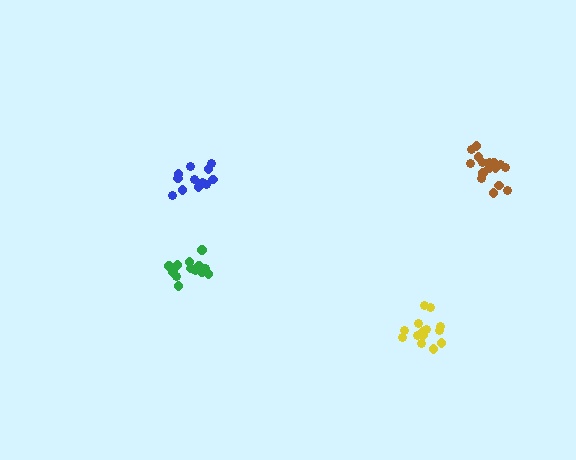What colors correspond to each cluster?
The clusters are colored: blue, yellow, green, brown.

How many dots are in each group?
Group 1: 12 dots, Group 2: 14 dots, Group 3: 13 dots, Group 4: 17 dots (56 total).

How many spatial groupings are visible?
There are 4 spatial groupings.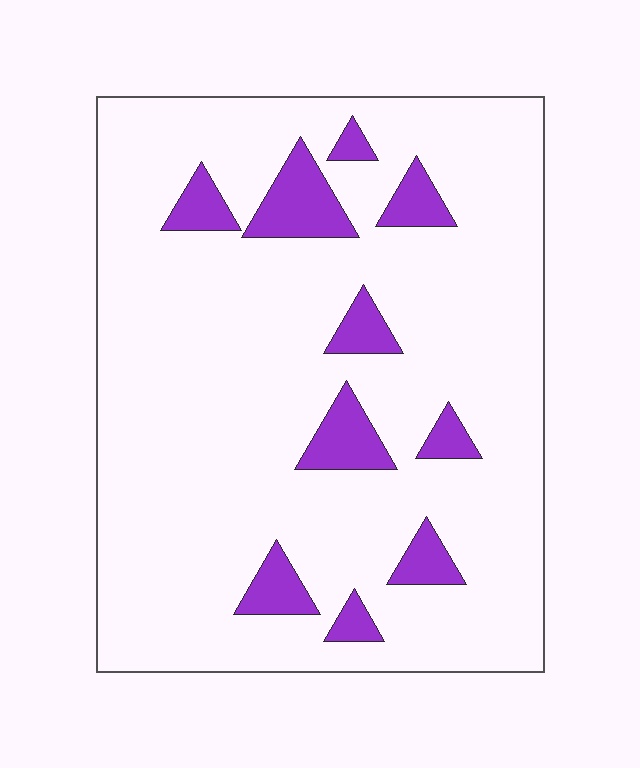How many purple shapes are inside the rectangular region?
10.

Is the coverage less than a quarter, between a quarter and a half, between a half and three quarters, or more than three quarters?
Less than a quarter.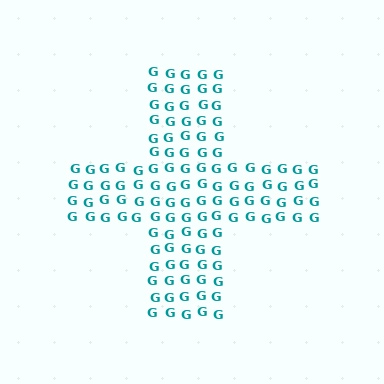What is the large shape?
The large shape is a cross.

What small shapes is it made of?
It is made of small letter G's.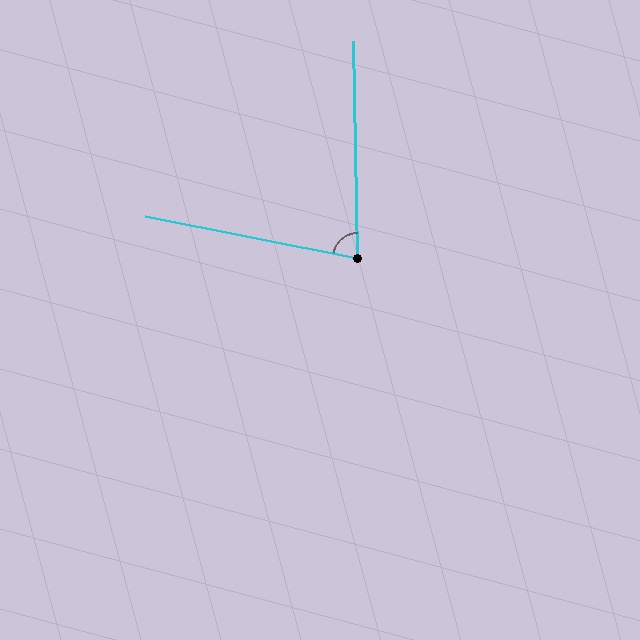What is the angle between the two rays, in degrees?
Approximately 78 degrees.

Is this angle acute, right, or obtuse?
It is acute.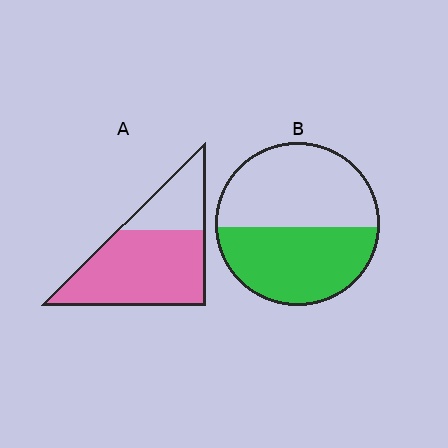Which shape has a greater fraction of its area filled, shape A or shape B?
Shape A.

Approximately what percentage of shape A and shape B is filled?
A is approximately 70% and B is approximately 50%.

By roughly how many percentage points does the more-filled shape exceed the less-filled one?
By roughly 25 percentage points (A over B).